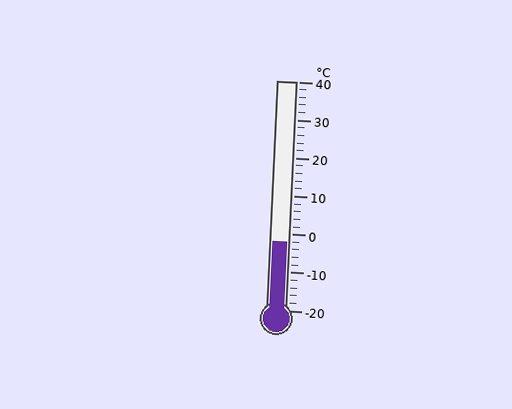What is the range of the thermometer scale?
The thermometer scale ranges from -20°C to 40°C.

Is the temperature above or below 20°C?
The temperature is below 20°C.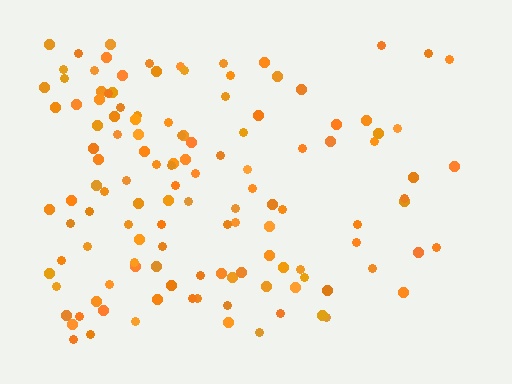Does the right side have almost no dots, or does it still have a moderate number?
Still a moderate number, just noticeably fewer than the left.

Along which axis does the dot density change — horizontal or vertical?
Horizontal.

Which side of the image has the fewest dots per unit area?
The right.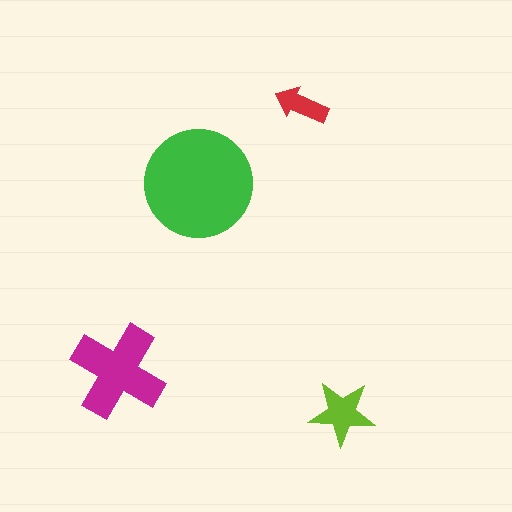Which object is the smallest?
The red arrow.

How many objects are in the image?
There are 4 objects in the image.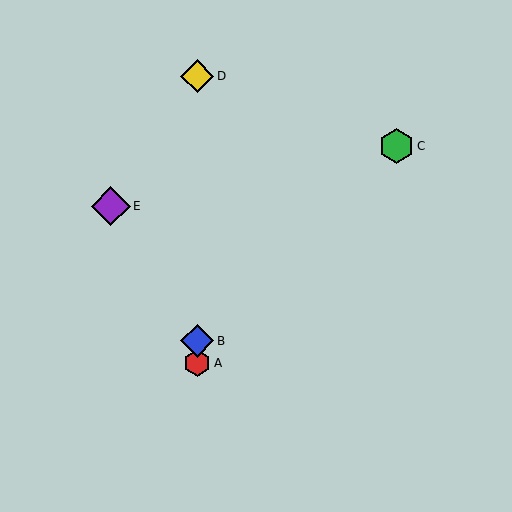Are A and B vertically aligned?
Yes, both are at x≈197.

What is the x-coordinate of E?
Object E is at x≈111.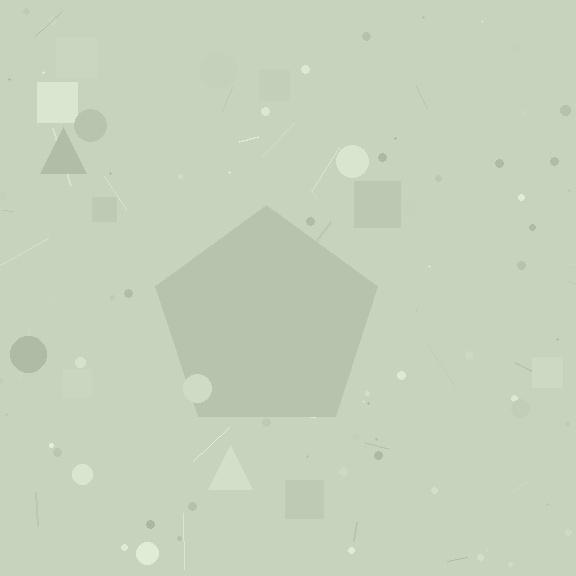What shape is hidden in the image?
A pentagon is hidden in the image.